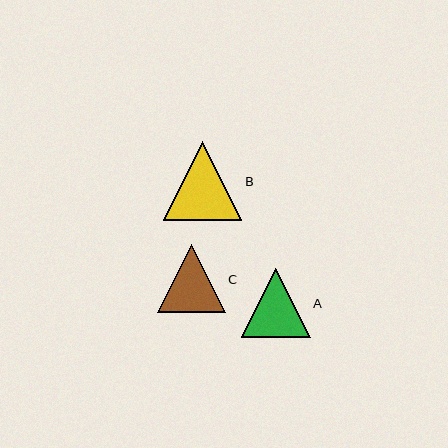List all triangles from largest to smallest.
From largest to smallest: B, A, C.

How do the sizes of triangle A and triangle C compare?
Triangle A and triangle C are approximately the same size.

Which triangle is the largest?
Triangle B is the largest with a size of approximately 78 pixels.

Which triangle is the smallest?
Triangle C is the smallest with a size of approximately 68 pixels.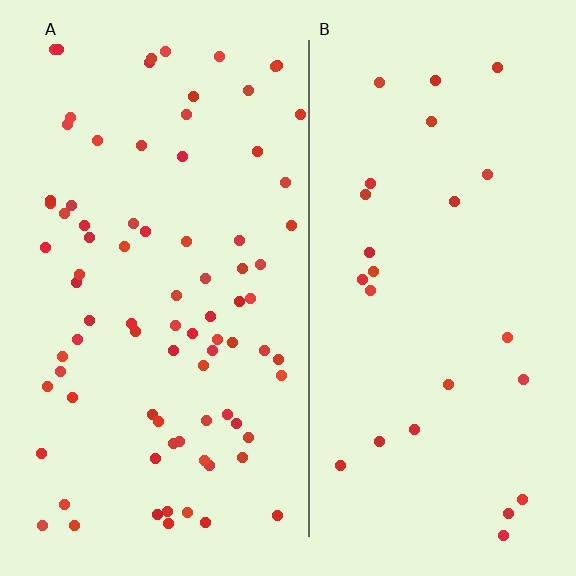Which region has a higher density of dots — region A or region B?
A (the left).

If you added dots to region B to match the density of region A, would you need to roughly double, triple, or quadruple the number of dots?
Approximately triple.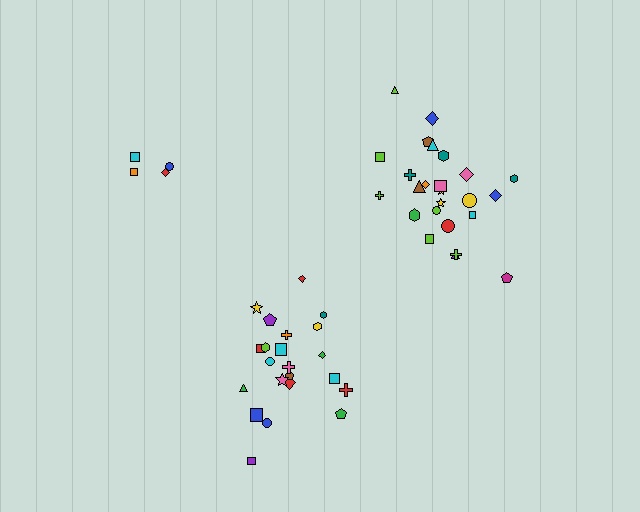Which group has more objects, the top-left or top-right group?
The top-right group.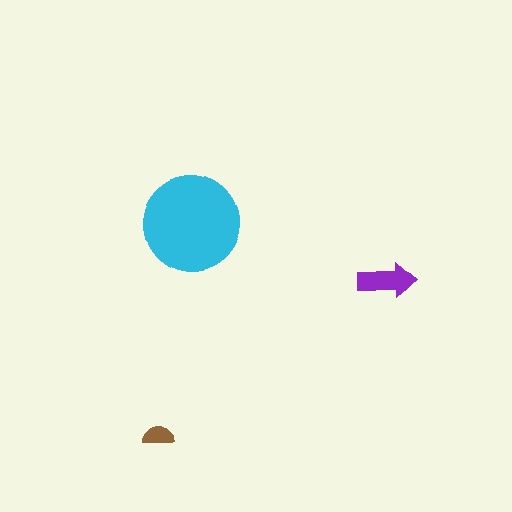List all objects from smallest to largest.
The brown semicircle, the purple arrow, the cyan circle.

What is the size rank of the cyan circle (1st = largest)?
1st.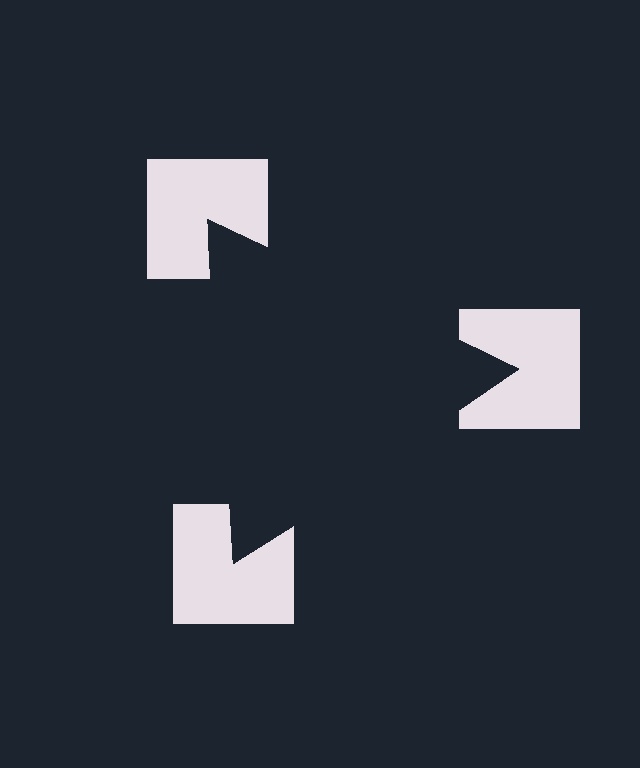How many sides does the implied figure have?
3 sides.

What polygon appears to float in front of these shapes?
An illusory triangle — its edges are inferred from the aligned wedge cuts in the notched squares, not physically drawn.